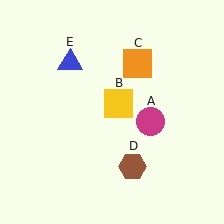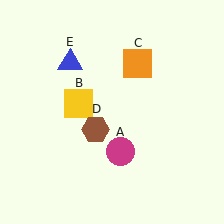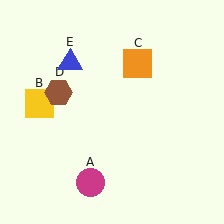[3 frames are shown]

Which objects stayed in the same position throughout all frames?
Orange square (object C) and blue triangle (object E) remained stationary.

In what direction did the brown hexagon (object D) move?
The brown hexagon (object D) moved up and to the left.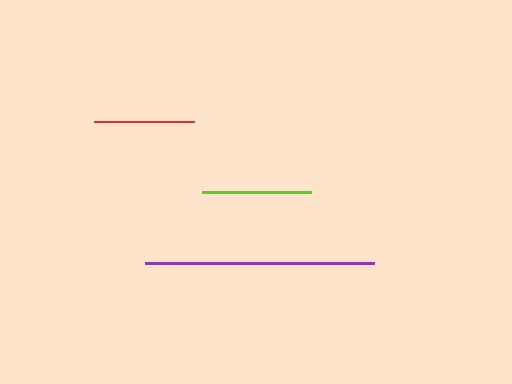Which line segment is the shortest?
The red line is the shortest at approximately 100 pixels.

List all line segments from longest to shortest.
From longest to shortest: purple, lime, red.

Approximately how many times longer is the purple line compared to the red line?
The purple line is approximately 2.3 times the length of the red line.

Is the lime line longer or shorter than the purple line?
The purple line is longer than the lime line.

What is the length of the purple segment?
The purple segment is approximately 229 pixels long.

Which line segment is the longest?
The purple line is the longest at approximately 229 pixels.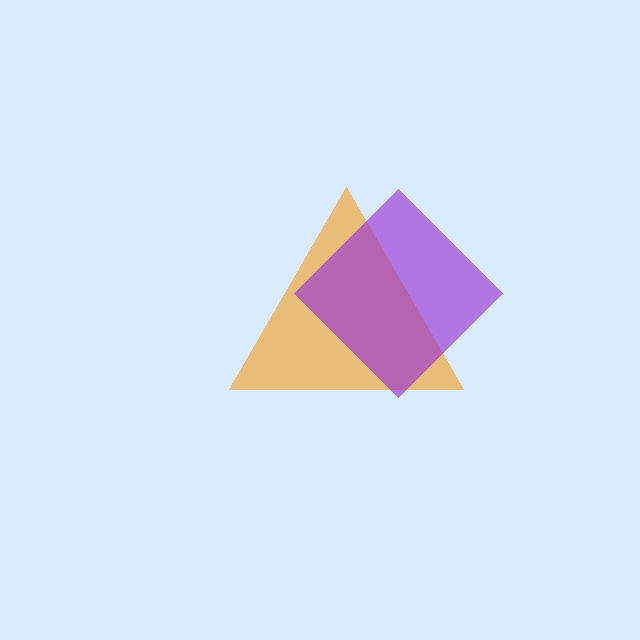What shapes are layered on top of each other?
The layered shapes are: an orange triangle, a purple diamond.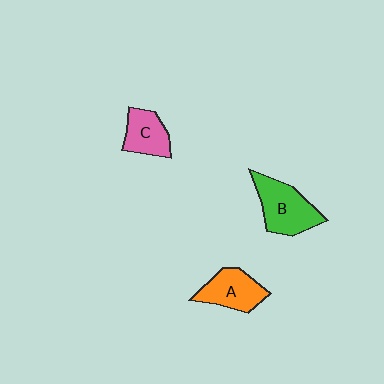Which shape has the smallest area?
Shape C (pink).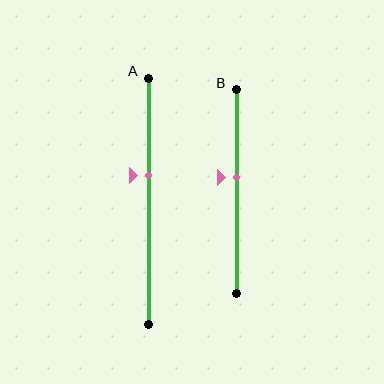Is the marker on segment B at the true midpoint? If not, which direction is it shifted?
No, the marker on segment B is shifted upward by about 7% of the segment length.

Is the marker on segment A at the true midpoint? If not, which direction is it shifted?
No, the marker on segment A is shifted upward by about 10% of the segment length.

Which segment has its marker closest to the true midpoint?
Segment B has its marker closest to the true midpoint.